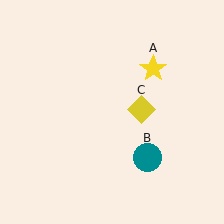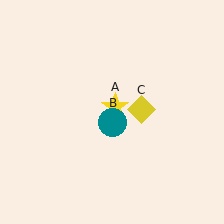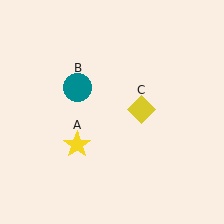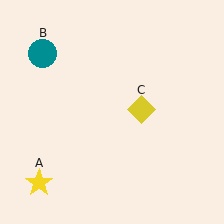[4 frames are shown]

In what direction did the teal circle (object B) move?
The teal circle (object B) moved up and to the left.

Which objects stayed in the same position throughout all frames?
Yellow diamond (object C) remained stationary.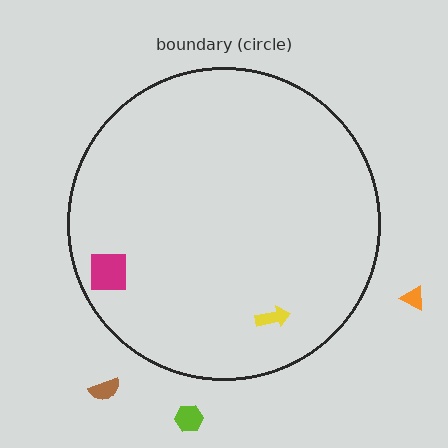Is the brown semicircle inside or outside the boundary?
Outside.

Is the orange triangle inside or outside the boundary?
Outside.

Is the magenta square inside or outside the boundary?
Inside.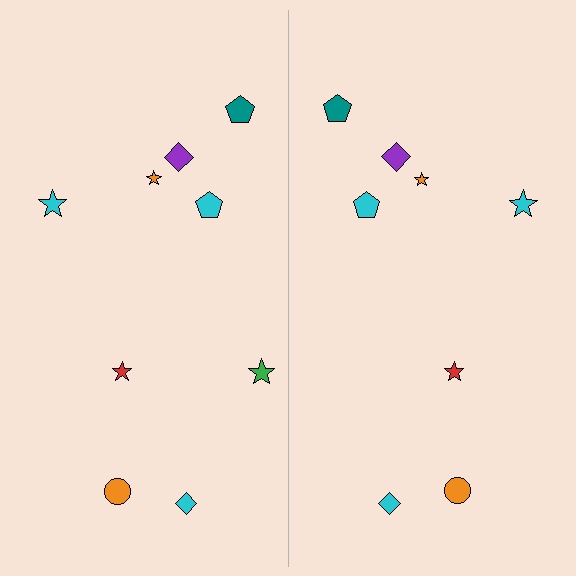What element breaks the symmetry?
A green star is missing from the right side.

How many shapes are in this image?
There are 17 shapes in this image.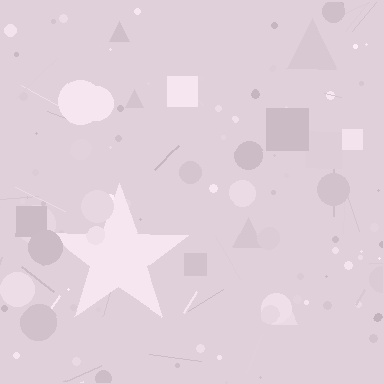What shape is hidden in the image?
A star is hidden in the image.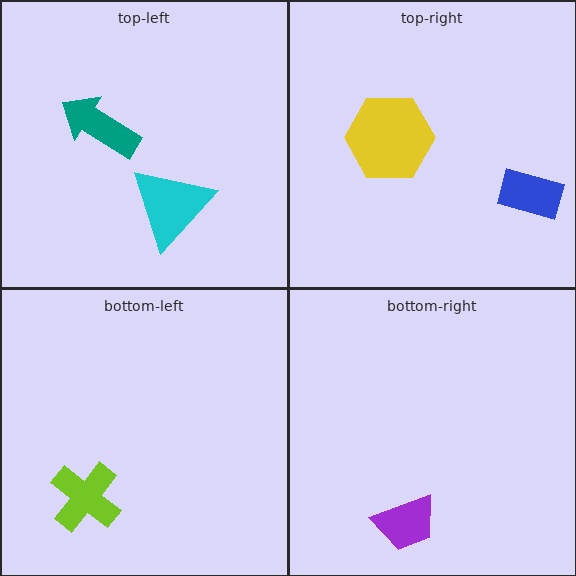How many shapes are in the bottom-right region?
1.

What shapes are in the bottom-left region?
The lime cross.